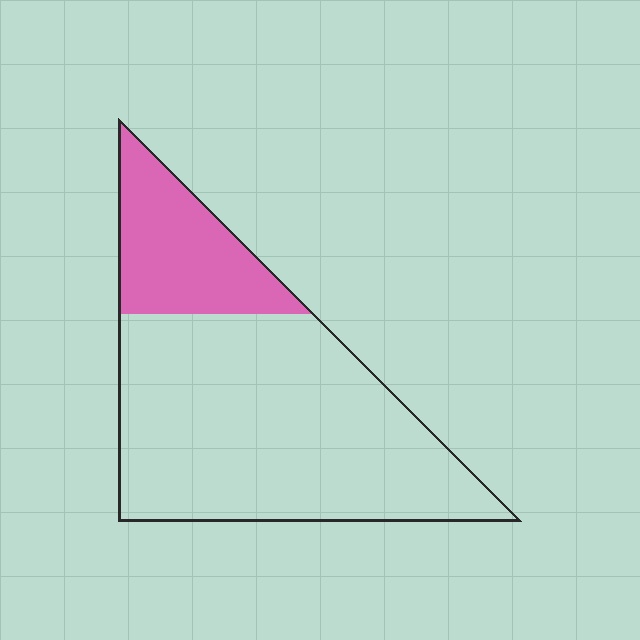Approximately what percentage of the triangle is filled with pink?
Approximately 25%.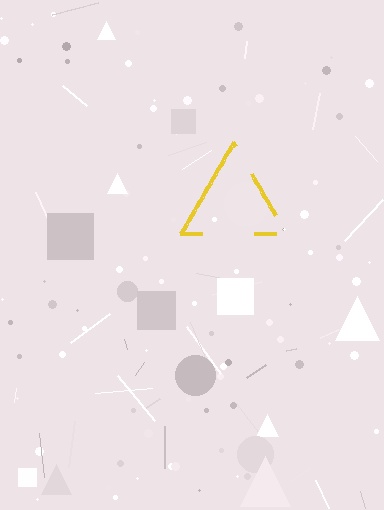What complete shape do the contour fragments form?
The contour fragments form a triangle.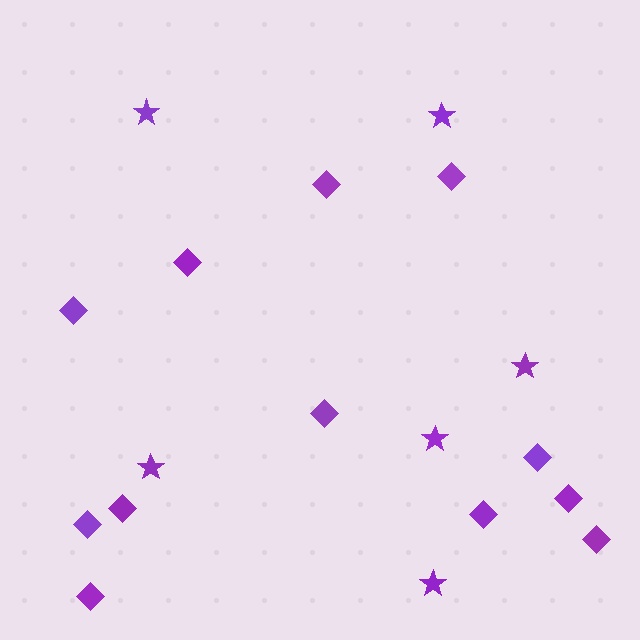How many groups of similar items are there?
There are 2 groups: one group of diamonds (12) and one group of stars (6).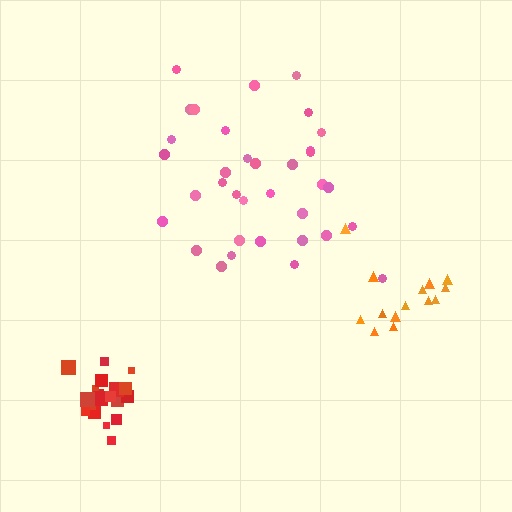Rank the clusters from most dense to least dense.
red, pink, orange.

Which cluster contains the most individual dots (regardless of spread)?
Pink (35).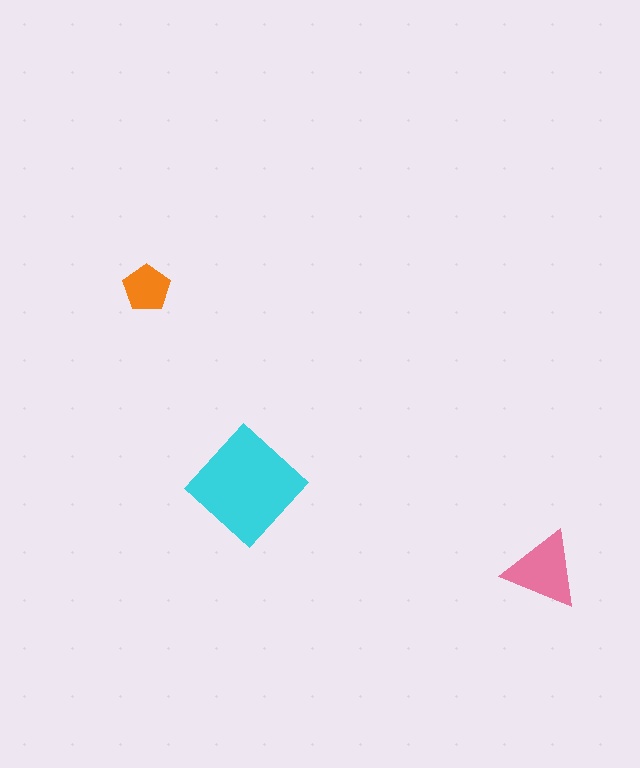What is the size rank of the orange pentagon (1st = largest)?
3rd.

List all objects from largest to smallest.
The cyan diamond, the pink triangle, the orange pentagon.